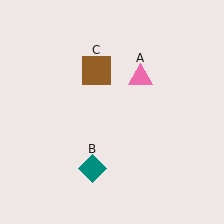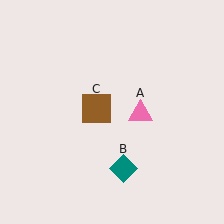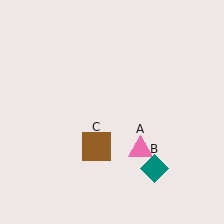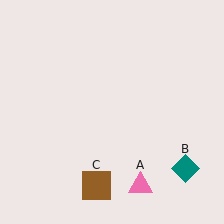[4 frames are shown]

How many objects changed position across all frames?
3 objects changed position: pink triangle (object A), teal diamond (object B), brown square (object C).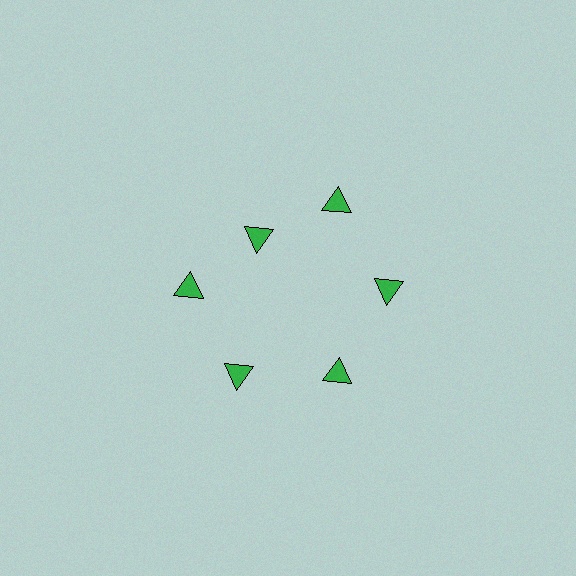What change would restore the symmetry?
The symmetry would be restored by moving it outward, back onto the ring so that all 6 triangles sit at equal angles and equal distance from the center.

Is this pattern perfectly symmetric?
No. The 6 green triangles are arranged in a ring, but one element near the 11 o'clock position is pulled inward toward the center, breaking the 6-fold rotational symmetry.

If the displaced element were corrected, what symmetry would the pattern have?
It would have 6-fold rotational symmetry — the pattern would map onto itself every 60 degrees.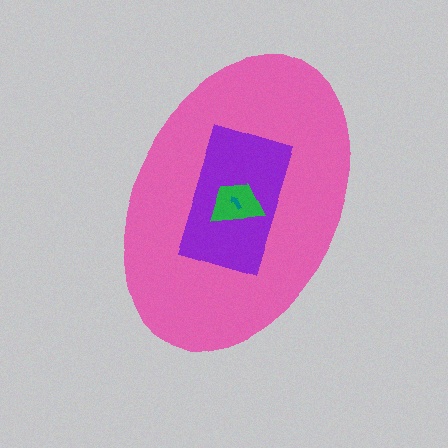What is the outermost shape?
The pink ellipse.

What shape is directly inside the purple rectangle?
The green trapezoid.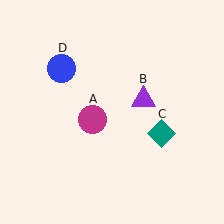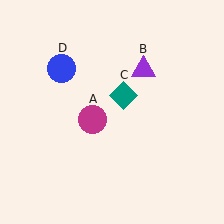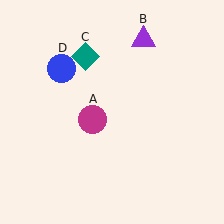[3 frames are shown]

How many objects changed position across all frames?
2 objects changed position: purple triangle (object B), teal diamond (object C).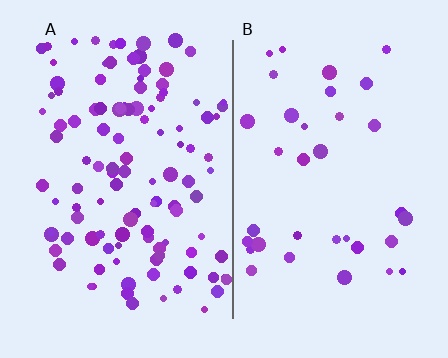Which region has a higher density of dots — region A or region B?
A (the left).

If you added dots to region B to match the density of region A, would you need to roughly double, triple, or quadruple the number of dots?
Approximately triple.